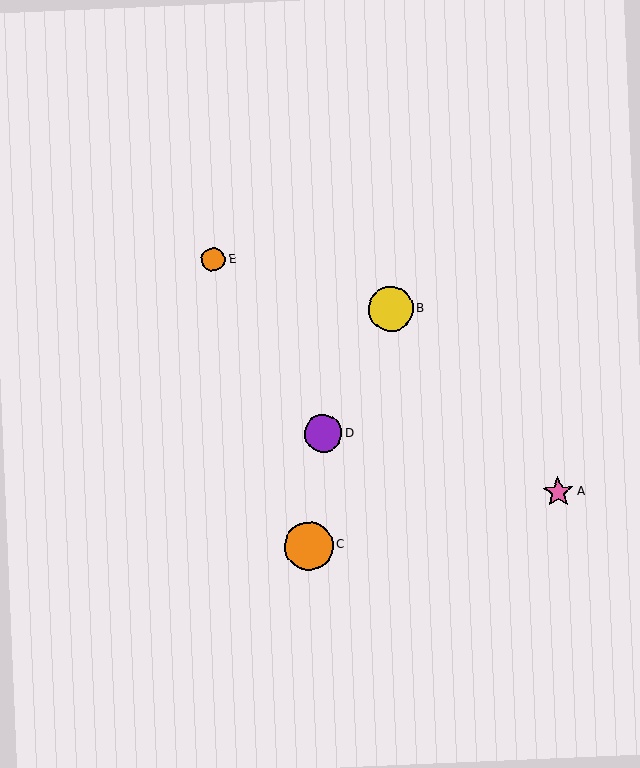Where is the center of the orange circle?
The center of the orange circle is at (213, 259).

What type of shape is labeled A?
Shape A is a pink star.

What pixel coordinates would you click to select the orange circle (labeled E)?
Click at (213, 259) to select the orange circle E.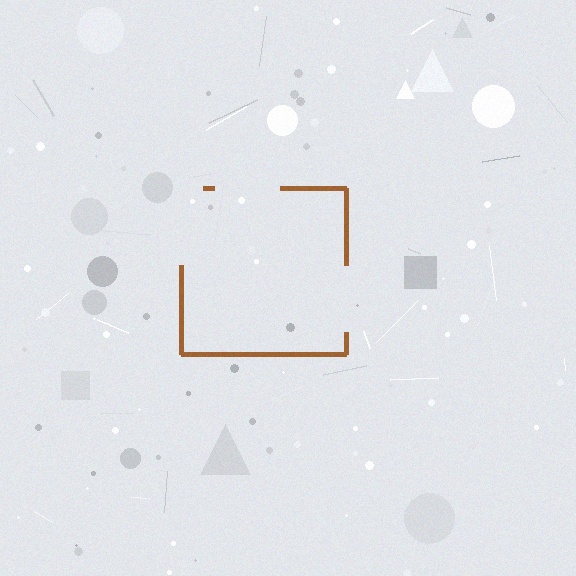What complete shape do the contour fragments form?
The contour fragments form a square.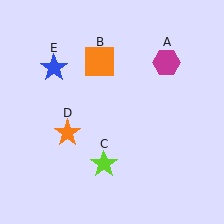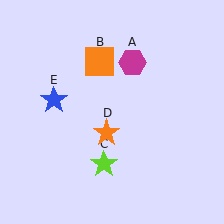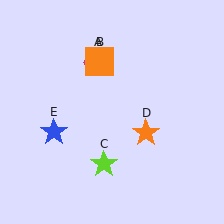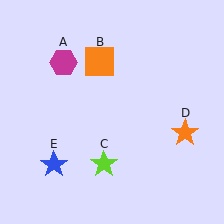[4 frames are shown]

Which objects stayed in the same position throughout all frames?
Orange square (object B) and lime star (object C) remained stationary.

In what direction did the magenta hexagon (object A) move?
The magenta hexagon (object A) moved left.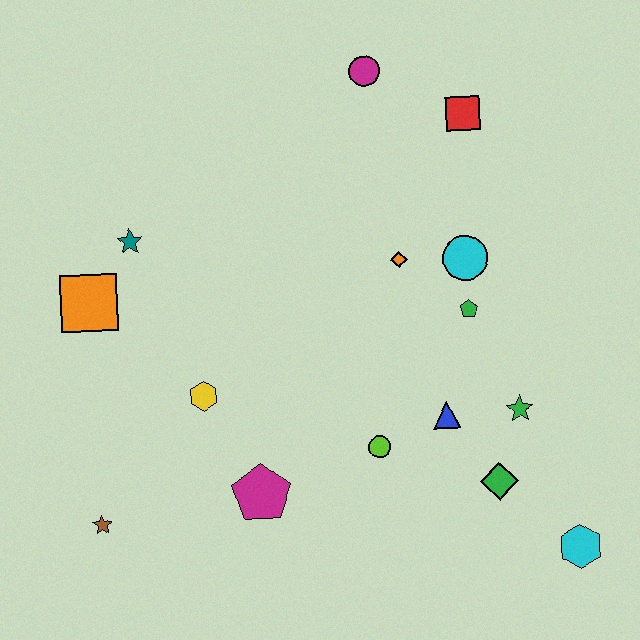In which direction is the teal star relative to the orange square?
The teal star is above the orange square.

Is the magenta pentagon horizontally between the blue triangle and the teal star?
Yes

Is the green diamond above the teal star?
No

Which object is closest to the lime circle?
The blue triangle is closest to the lime circle.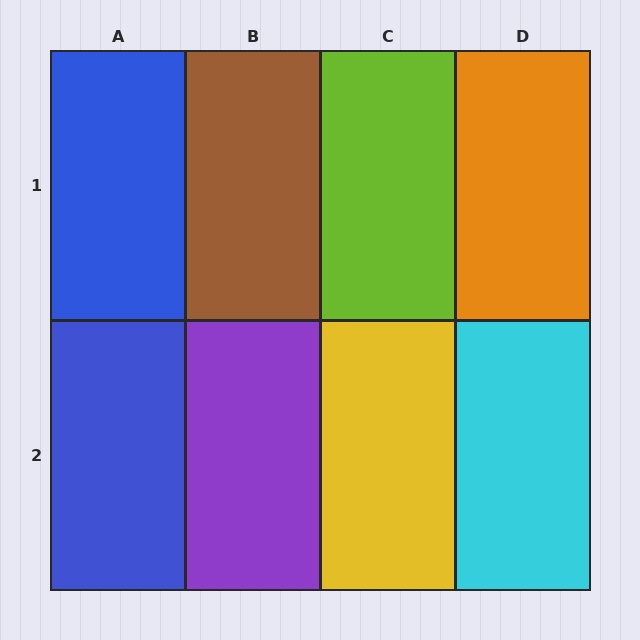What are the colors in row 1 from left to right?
Blue, brown, lime, orange.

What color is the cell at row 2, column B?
Purple.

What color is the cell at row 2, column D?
Cyan.